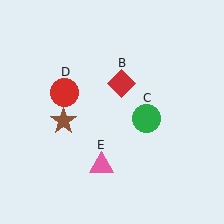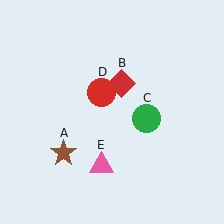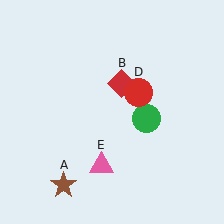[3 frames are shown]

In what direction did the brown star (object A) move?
The brown star (object A) moved down.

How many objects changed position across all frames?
2 objects changed position: brown star (object A), red circle (object D).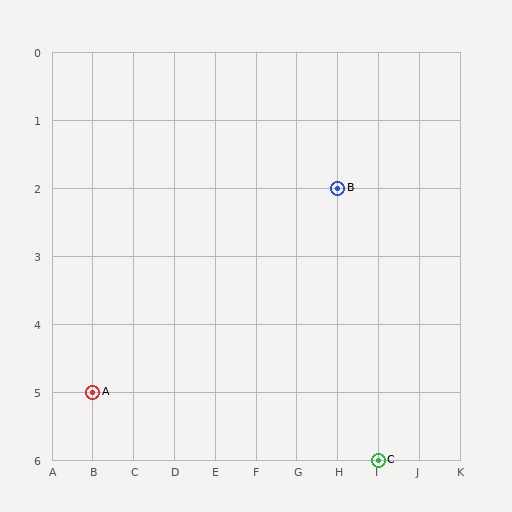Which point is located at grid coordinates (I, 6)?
Point C is at (I, 6).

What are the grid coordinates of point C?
Point C is at grid coordinates (I, 6).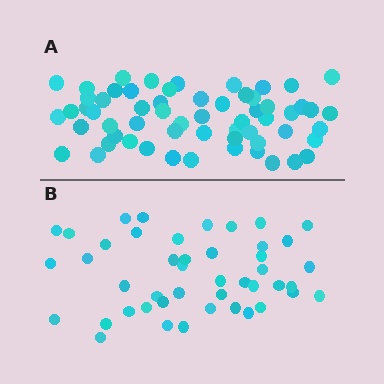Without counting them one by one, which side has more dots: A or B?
Region A (the top region) has more dots.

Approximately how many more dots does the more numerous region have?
Region A has approximately 15 more dots than region B.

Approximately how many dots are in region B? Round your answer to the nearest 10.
About 40 dots. (The exact count is 45, which rounds to 40.)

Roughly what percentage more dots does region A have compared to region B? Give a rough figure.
About 35% more.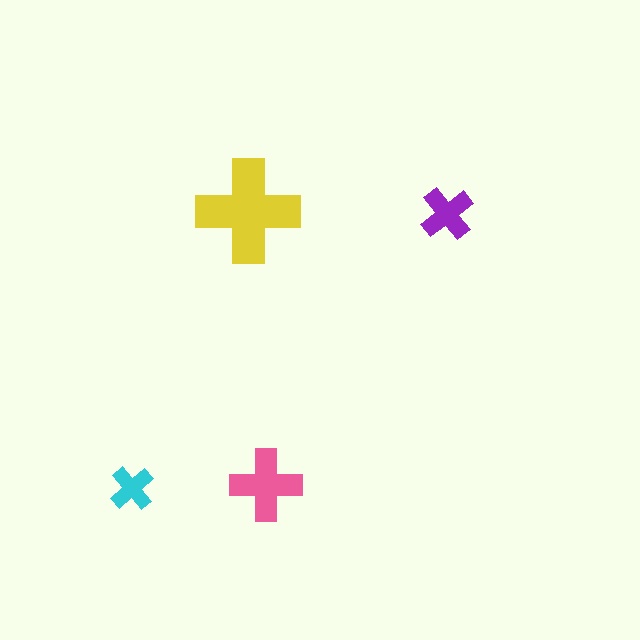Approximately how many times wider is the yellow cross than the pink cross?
About 1.5 times wider.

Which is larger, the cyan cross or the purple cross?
The purple one.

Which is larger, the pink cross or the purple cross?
The pink one.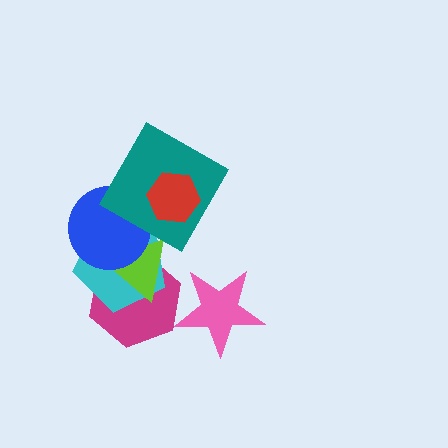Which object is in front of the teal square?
The red hexagon is in front of the teal square.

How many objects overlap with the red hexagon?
1 object overlaps with the red hexagon.